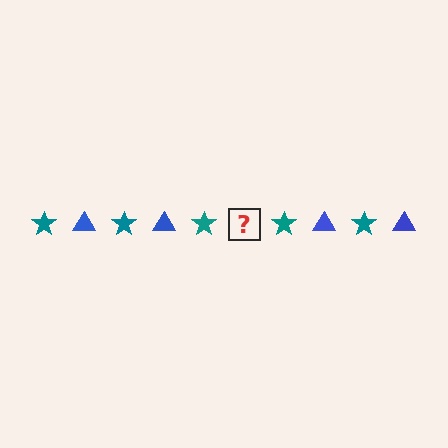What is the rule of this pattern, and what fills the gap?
The rule is that the pattern alternates between teal star and blue triangle. The gap should be filled with a blue triangle.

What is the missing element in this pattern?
The missing element is a blue triangle.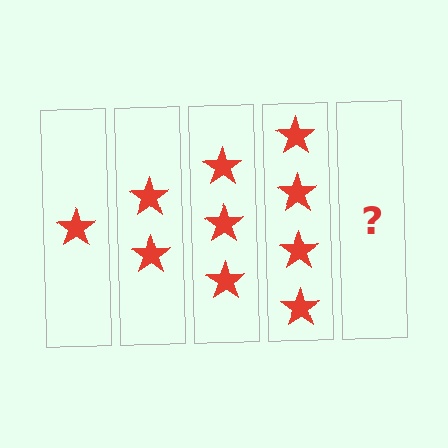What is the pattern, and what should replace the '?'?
The pattern is that each step adds one more star. The '?' should be 5 stars.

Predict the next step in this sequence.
The next step is 5 stars.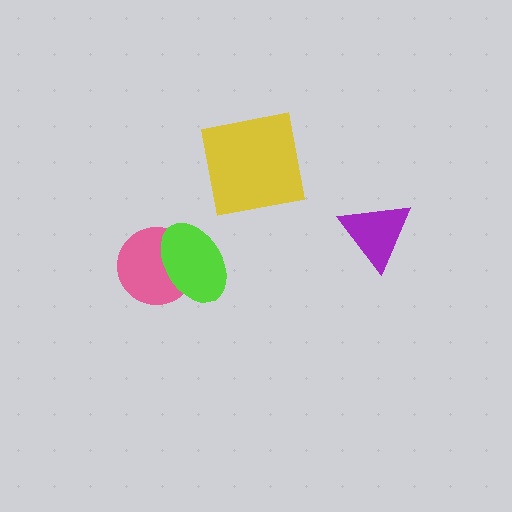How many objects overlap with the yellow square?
0 objects overlap with the yellow square.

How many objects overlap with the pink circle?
1 object overlaps with the pink circle.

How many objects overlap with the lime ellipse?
1 object overlaps with the lime ellipse.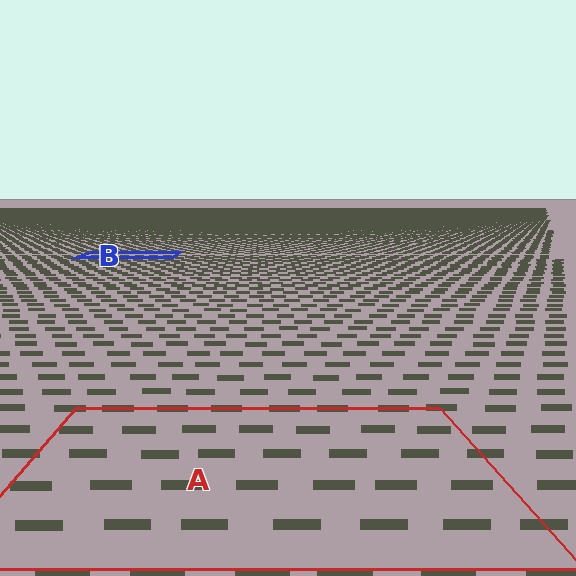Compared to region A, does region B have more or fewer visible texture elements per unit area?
Region B has more texture elements per unit area — they are packed more densely because it is farther away.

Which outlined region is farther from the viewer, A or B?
Region B is farther from the viewer — the texture elements inside it appear smaller and more densely packed.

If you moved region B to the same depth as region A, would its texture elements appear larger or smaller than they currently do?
They would appear larger. At a closer depth, the same texture elements are projected at a bigger on-screen size.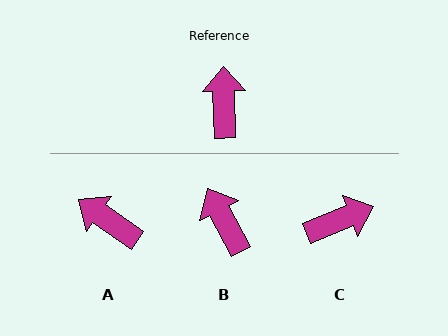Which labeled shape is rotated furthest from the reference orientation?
C, about 70 degrees away.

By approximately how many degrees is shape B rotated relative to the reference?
Approximately 26 degrees counter-clockwise.